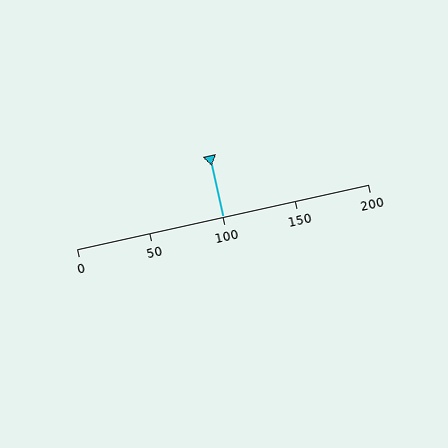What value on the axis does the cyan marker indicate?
The marker indicates approximately 100.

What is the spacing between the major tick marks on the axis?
The major ticks are spaced 50 apart.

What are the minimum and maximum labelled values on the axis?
The axis runs from 0 to 200.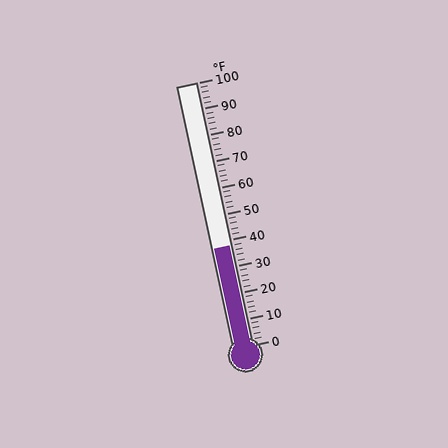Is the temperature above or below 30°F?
The temperature is above 30°F.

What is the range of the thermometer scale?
The thermometer scale ranges from 0°F to 100°F.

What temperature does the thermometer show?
The thermometer shows approximately 38°F.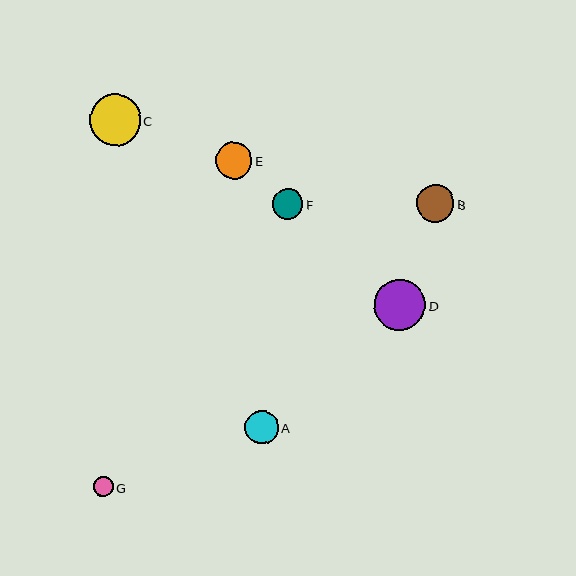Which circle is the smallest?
Circle G is the smallest with a size of approximately 20 pixels.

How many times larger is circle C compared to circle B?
Circle C is approximately 1.4 times the size of circle B.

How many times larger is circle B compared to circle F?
Circle B is approximately 1.2 times the size of circle F.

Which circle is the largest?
Circle C is the largest with a size of approximately 51 pixels.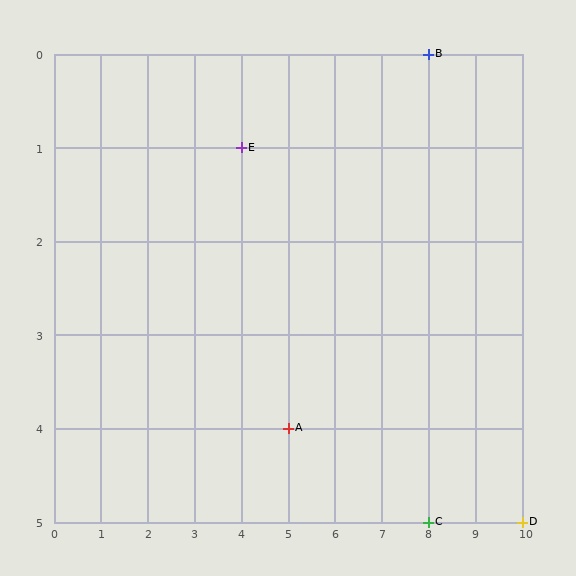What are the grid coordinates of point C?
Point C is at grid coordinates (8, 5).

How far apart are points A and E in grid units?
Points A and E are 1 column and 3 rows apart (about 3.2 grid units diagonally).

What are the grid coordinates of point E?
Point E is at grid coordinates (4, 1).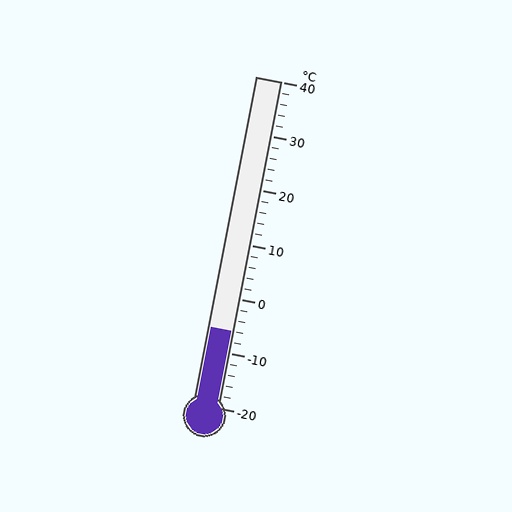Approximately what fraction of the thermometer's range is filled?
The thermometer is filled to approximately 25% of its range.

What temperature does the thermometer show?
The thermometer shows approximately -6°C.